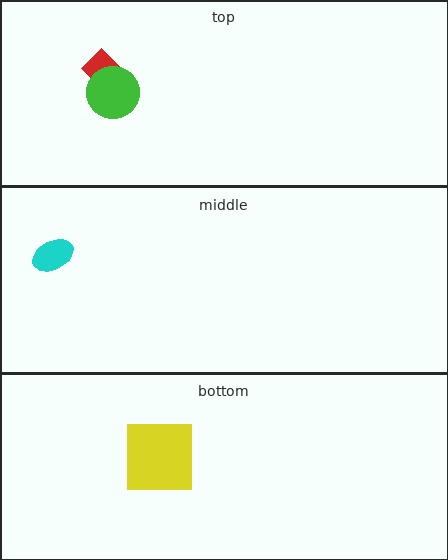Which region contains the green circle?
The top region.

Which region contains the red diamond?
The top region.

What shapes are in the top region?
The red diamond, the green circle.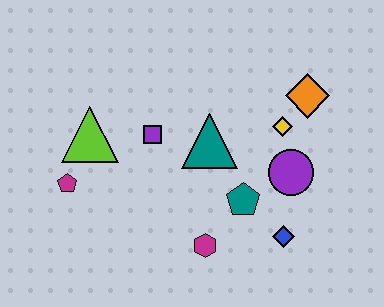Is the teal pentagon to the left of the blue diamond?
Yes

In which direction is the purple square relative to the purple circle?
The purple square is to the left of the purple circle.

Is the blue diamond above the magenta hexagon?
Yes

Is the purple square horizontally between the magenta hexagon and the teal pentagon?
No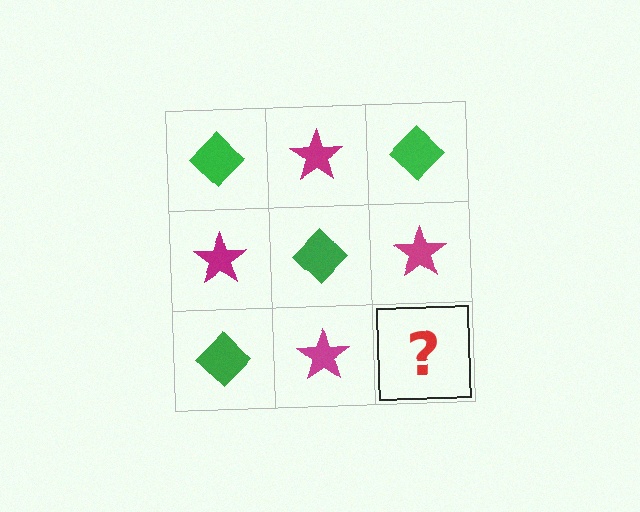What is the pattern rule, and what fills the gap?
The rule is that it alternates green diamond and magenta star in a checkerboard pattern. The gap should be filled with a green diamond.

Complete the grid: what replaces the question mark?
The question mark should be replaced with a green diamond.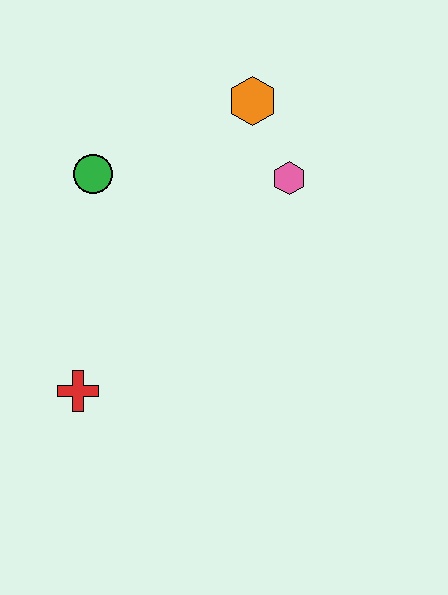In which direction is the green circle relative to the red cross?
The green circle is above the red cross.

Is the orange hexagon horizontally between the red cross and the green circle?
No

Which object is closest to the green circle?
The orange hexagon is closest to the green circle.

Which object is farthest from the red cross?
The orange hexagon is farthest from the red cross.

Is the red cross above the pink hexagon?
No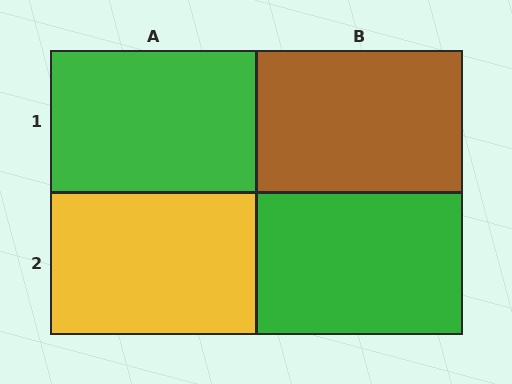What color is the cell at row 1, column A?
Green.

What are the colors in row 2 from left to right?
Yellow, green.